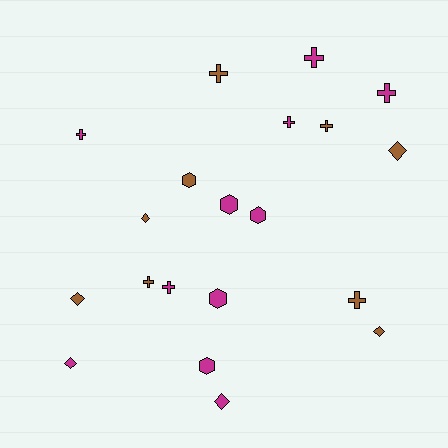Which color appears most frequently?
Magenta, with 11 objects.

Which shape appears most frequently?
Cross, with 9 objects.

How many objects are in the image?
There are 20 objects.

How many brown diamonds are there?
There are 4 brown diamonds.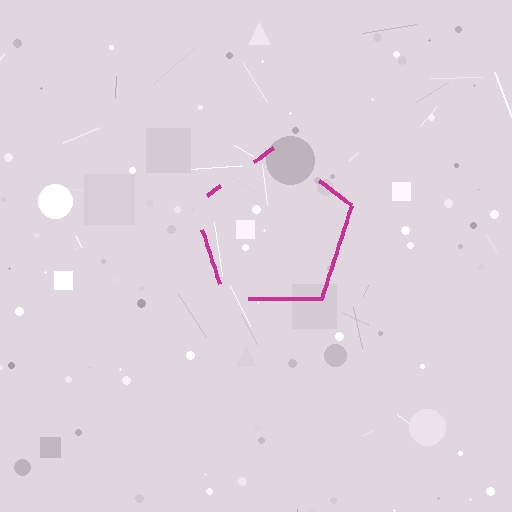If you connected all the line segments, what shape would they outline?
They would outline a pentagon.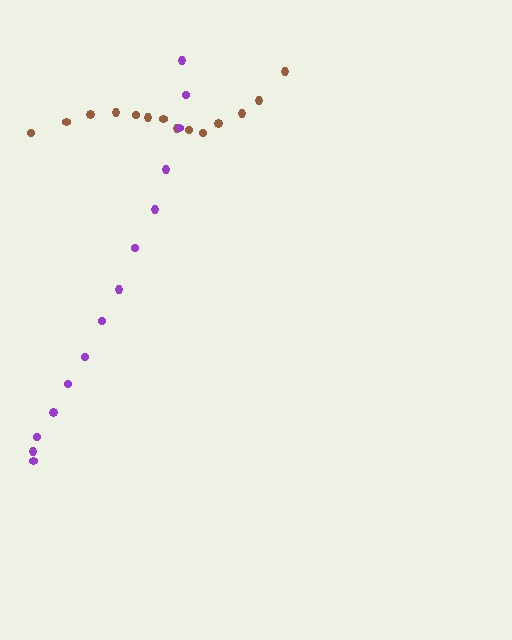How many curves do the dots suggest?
There are 2 distinct paths.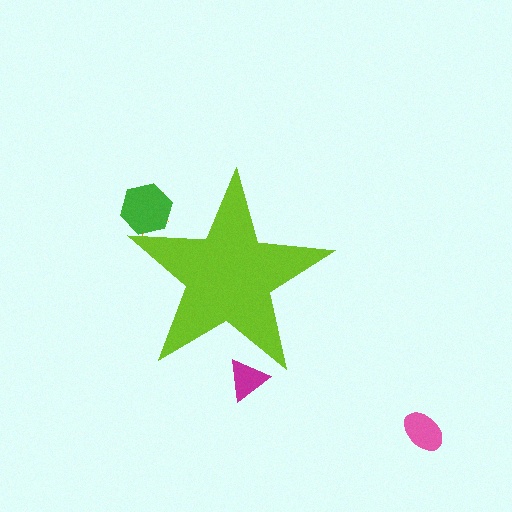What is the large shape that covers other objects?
A lime star.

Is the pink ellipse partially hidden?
No, the pink ellipse is fully visible.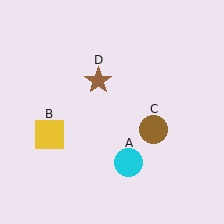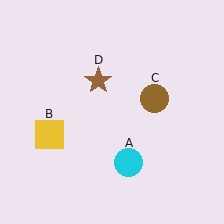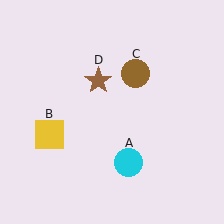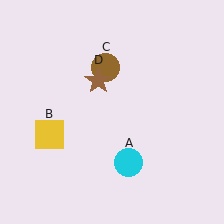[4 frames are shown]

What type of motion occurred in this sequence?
The brown circle (object C) rotated counterclockwise around the center of the scene.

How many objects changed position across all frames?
1 object changed position: brown circle (object C).